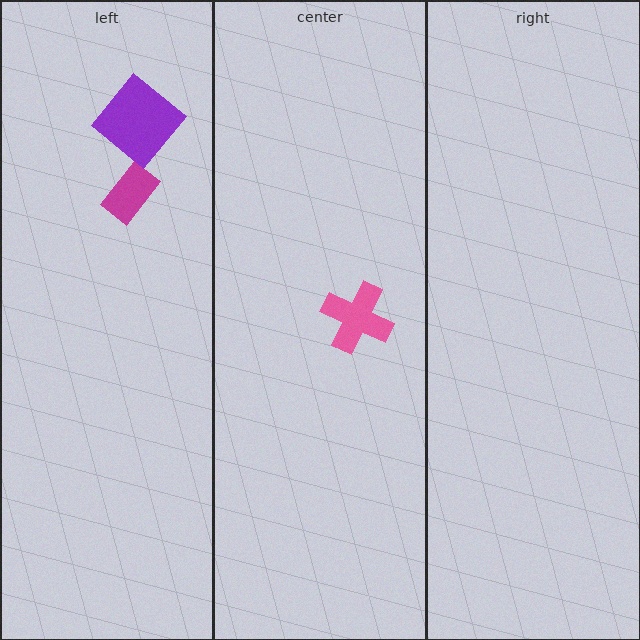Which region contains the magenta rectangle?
The left region.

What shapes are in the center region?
The pink cross.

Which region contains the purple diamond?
The left region.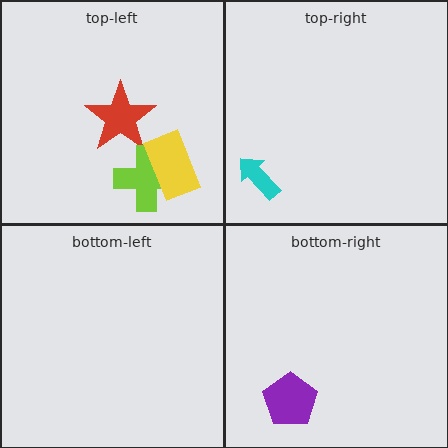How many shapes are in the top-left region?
3.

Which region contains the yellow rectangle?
The top-left region.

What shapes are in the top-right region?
The cyan arrow.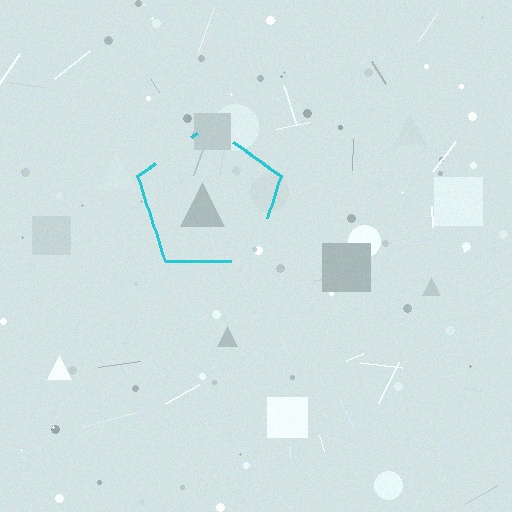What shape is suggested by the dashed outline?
The dashed outline suggests a pentagon.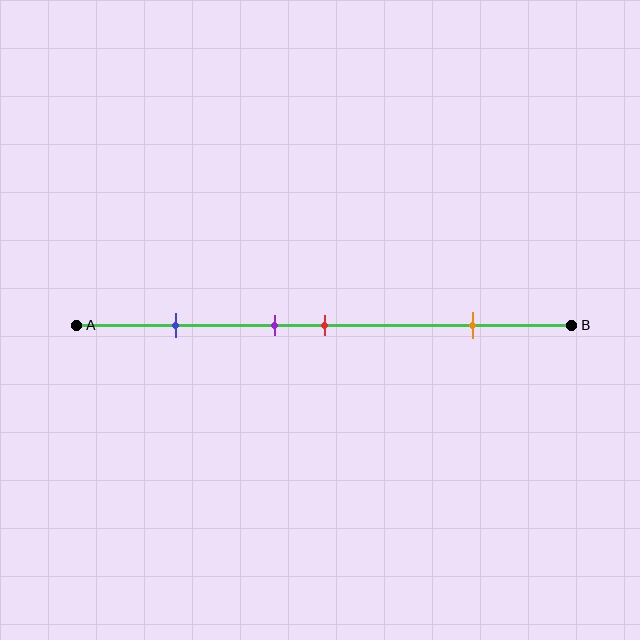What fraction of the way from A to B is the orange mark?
The orange mark is approximately 80% (0.8) of the way from A to B.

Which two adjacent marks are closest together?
The purple and red marks are the closest adjacent pair.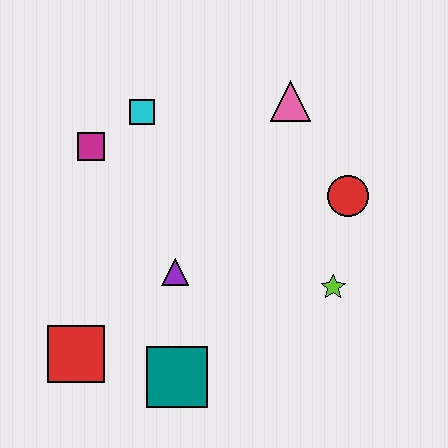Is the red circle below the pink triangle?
Yes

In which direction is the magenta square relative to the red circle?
The magenta square is to the left of the red circle.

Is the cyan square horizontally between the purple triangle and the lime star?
No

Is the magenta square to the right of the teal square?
No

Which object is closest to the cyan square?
The magenta square is closest to the cyan square.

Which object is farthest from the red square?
The pink triangle is farthest from the red square.